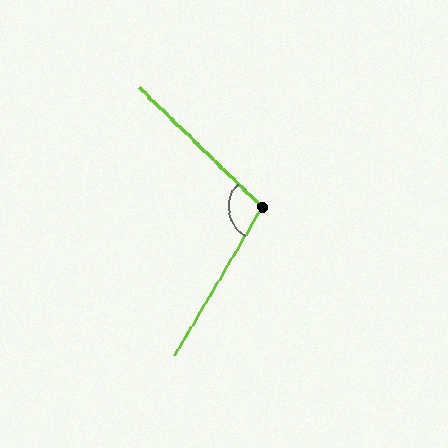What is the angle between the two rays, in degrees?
Approximately 104 degrees.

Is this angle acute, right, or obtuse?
It is obtuse.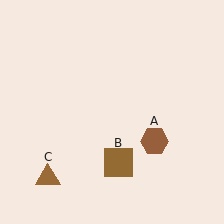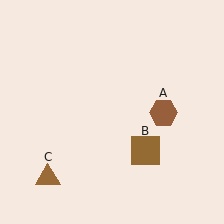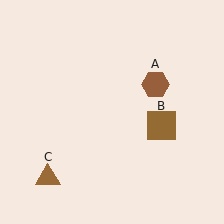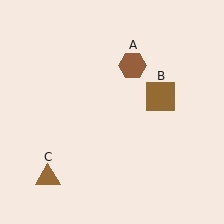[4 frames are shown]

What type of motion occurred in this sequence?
The brown hexagon (object A), brown square (object B) rotated counterclockwise around the center of the scene.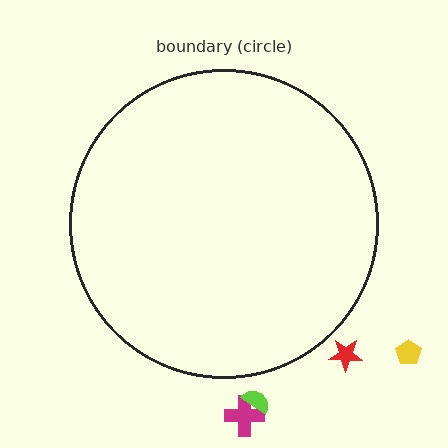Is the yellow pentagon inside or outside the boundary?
Outside.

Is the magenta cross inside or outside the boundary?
Outside.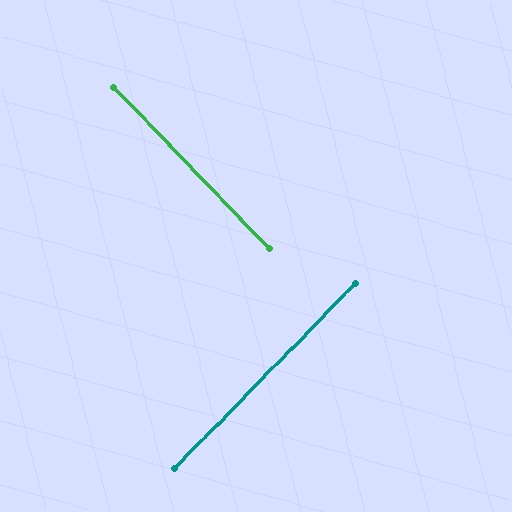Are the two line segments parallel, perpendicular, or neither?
Perpendicular — they meet at approximately 88°.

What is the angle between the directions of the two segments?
Approximately 88 degrees.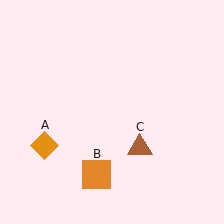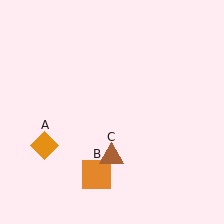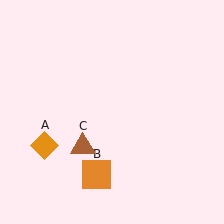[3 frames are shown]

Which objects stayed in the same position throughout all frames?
Orange diamond (object A) and orange square (object B) remained stationary.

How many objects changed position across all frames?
1 object changed position: brown triangle (object C).